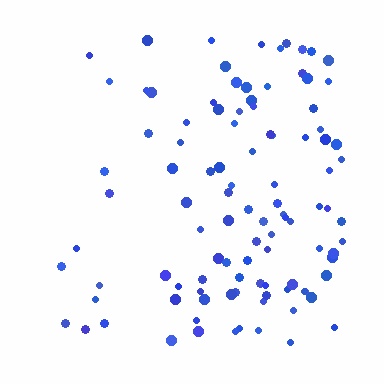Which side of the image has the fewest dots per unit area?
The left.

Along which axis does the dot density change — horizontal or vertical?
Horizontal.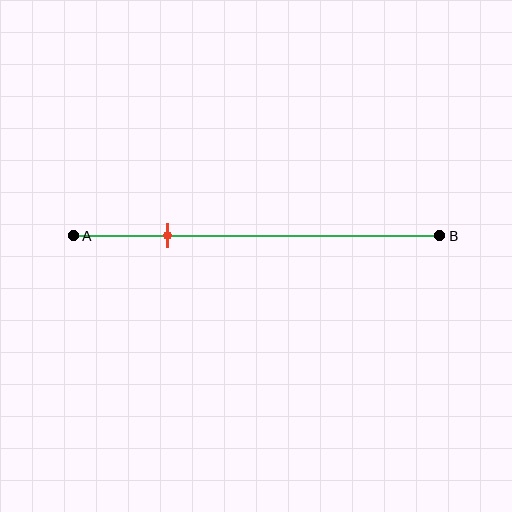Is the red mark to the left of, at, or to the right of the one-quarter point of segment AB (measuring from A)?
The red mark is approximately at the one-quarter point of segment AB.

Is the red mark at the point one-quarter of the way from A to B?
Yes, the mark is approximately at the one-quarter point.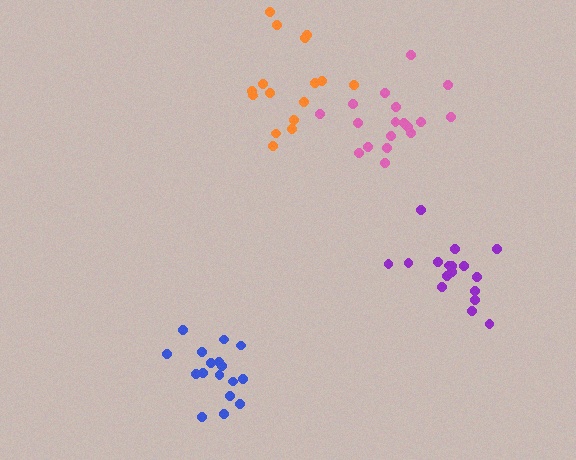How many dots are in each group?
Group 1: 17 dots, Group 2: 18 dots, Group 3: 16 dots, Group 4: 17 dots (68 total).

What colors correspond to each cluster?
The clusters are colored: blue, pink, orange, purple.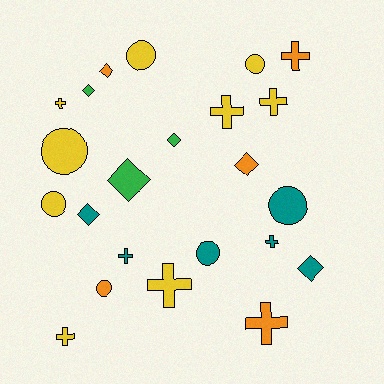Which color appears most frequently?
Yellow, with 9 objects.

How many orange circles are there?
There is 1 orange circle.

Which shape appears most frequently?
Cross, with 9 objects.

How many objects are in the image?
There are 23 objects.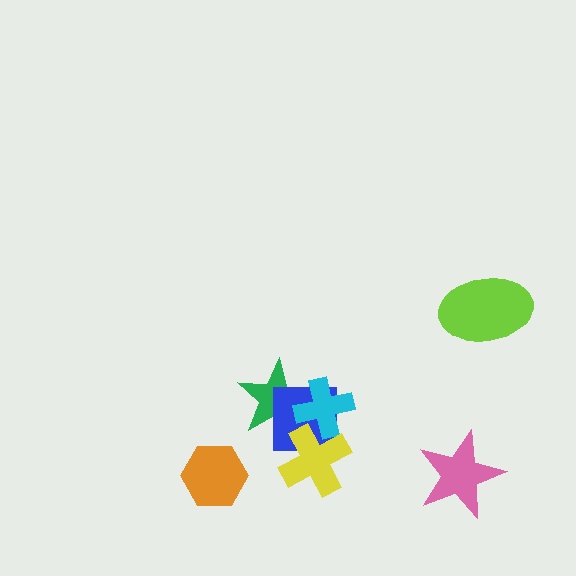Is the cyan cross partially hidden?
Yes, it is partially covered by another shape.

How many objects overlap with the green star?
2 objects overlap with the green star.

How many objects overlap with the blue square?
3 objects overlap with the blue square.